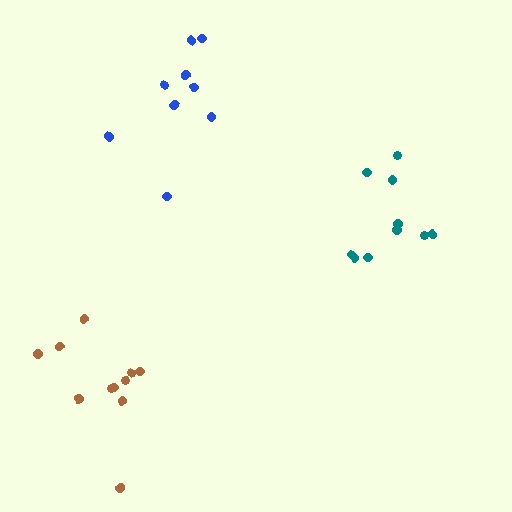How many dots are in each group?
Group 1: 10 dots, Group 2: 9 dots, Group 3: 11 dots (30 total).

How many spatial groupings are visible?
There are 3 spatial groupings.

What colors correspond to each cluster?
The clusters are colored: teal, blue, brown.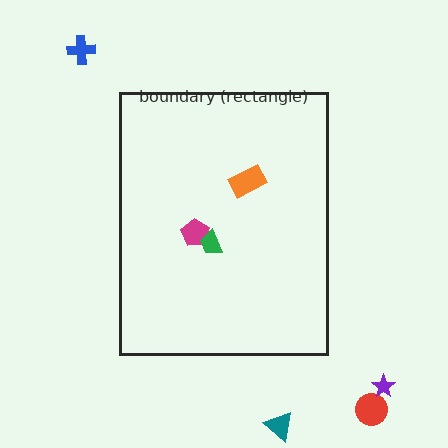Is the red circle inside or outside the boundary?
Outside.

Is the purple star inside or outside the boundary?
Outside.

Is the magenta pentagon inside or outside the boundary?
Inside.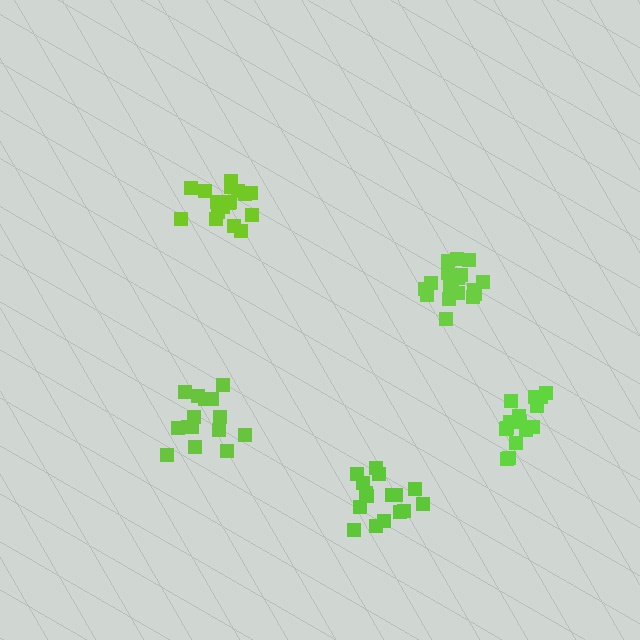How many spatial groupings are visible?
There are 5 spatial groupings.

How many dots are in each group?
Group 1: 18 dots, Group 2: 15 dots, Group 3: 17 dots, Group 4: 16 dots, Group 5: 16 dots (82 total).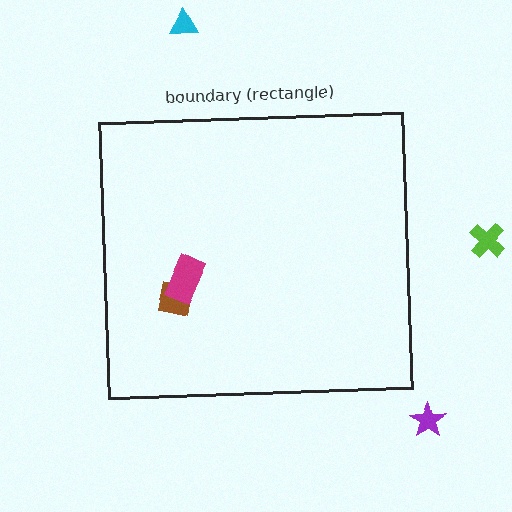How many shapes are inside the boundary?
2 inside, 3 outside.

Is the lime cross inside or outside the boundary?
Outside.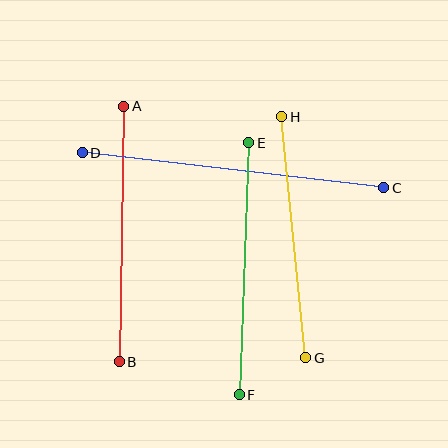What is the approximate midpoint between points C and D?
The midpoint is at approximately (233, 170) pixels.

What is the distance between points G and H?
The distance is approximately 242 pixels.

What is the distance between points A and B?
The distance is approximately 255 pixels.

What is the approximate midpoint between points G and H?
The midpoint is at approximately (294, 237) pixels.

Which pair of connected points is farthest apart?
Points C and D are farthest apart.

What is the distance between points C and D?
The distance is approximately 304 pixels.